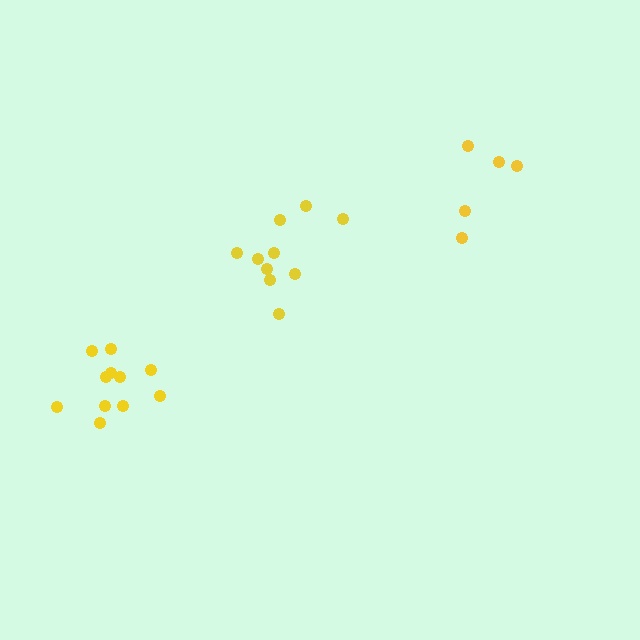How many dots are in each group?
Group 1: 11 dots, Group 2: 10 dots, Group 3: 5 dots (26 total).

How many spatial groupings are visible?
There are 3 spatial groupings.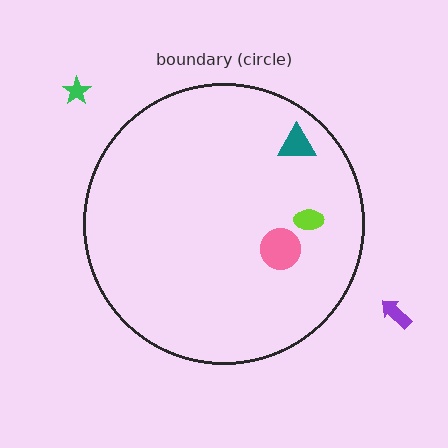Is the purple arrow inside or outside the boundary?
Outside.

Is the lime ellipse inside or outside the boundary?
Inside.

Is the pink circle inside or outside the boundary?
Inside.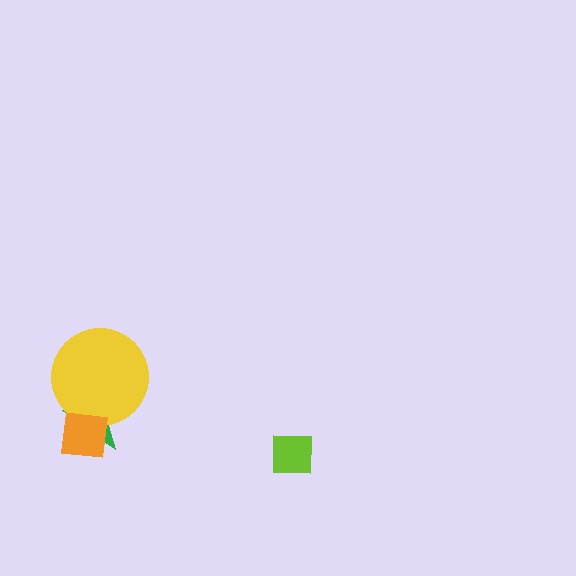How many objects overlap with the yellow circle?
2 objects overlap with the yellow circle.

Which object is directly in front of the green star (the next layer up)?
The yellow circle is directly in front of the green star.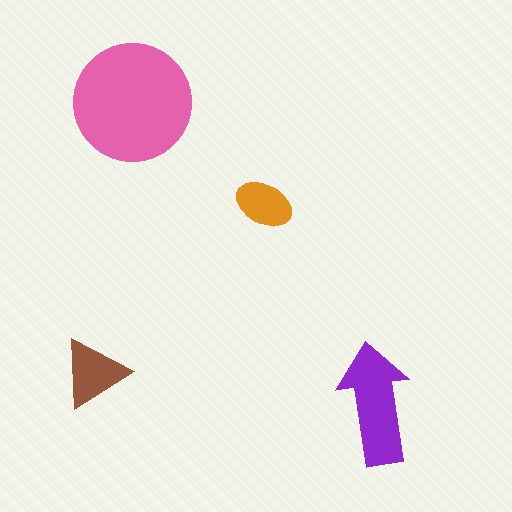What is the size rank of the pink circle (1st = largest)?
1st.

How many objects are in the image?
There are 4 objects in the image.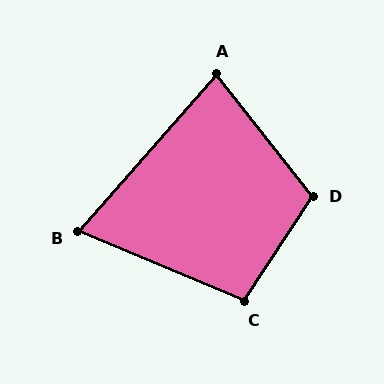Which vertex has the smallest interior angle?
B, at approximately 71 degrees.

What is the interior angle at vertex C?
Approximately 101 degrees (obtuse).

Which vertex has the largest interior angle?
D, at approximately 109 degrees.